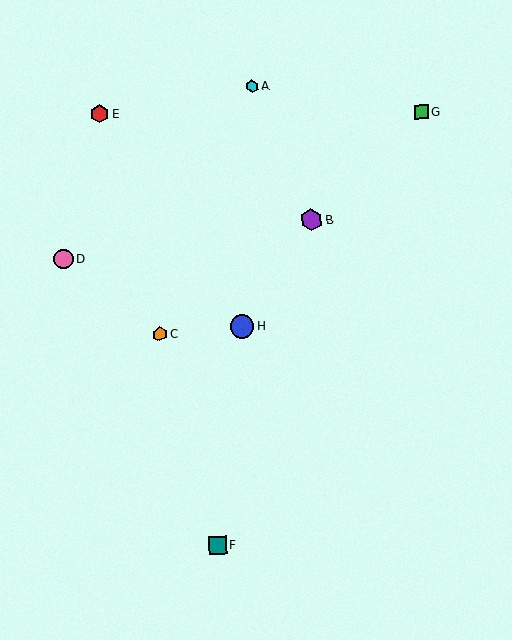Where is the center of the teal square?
The center of the teal square is at (218, 545).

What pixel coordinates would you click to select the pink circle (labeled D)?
Click at (64, 259) to select the pink circle D.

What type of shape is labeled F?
Shape F is a teal square.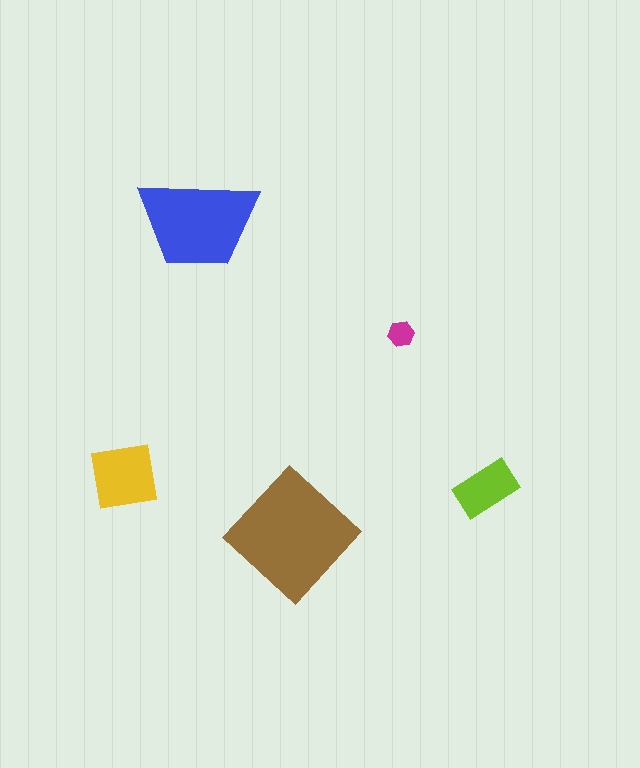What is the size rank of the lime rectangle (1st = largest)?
4th.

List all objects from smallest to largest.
The magenta hexagon, the lime rectangle, the yellow square, the blue trapezoid, the brown diamond.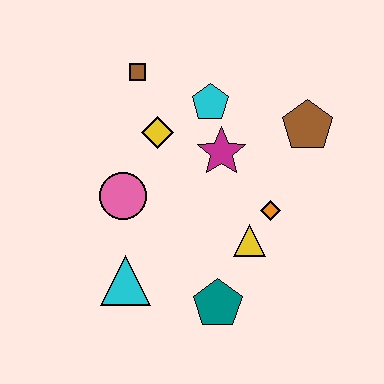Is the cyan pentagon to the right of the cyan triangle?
Yes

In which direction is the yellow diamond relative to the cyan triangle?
The yellow diamond is above the cyan triangle.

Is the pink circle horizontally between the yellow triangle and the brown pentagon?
No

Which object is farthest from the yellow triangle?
The brown square is farthest from the yellow triangle.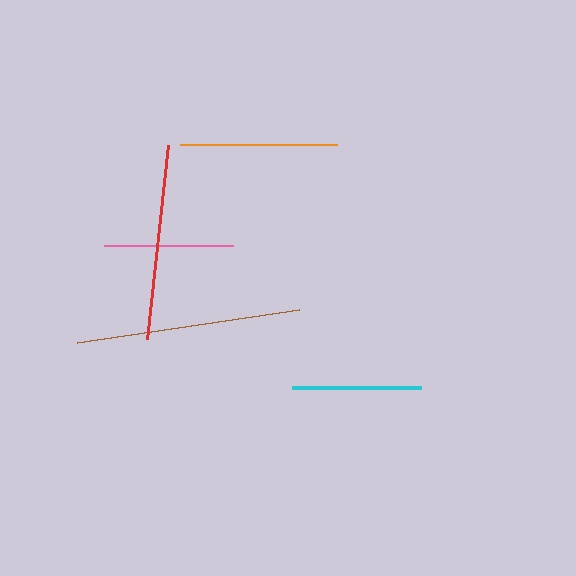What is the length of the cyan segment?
The cyan segment is approximately 129 pixels long.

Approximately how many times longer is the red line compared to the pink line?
The red line is approximately 1.5 times the length of the pink line.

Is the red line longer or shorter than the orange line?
The red line is longer than the orange line.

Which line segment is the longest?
The brown line is the longest at approximately 225 pixels.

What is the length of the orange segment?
The orange segment is approximately 158 pixels long.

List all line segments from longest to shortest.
From longest to shortest: brown, red, orange, cyan, pink.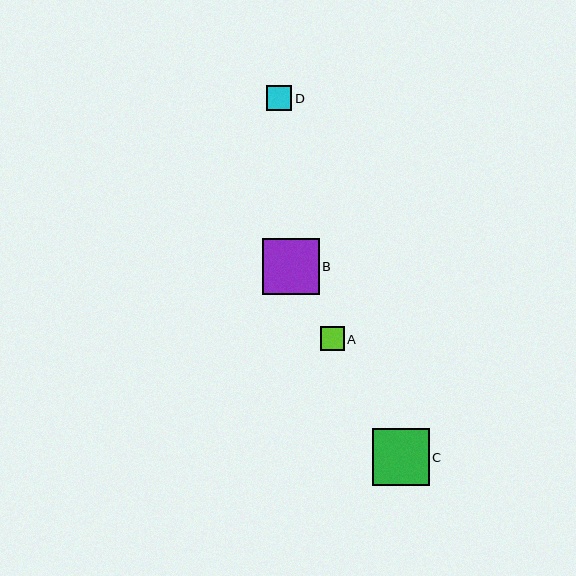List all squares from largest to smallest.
From largest to smallest: C, B, D, A.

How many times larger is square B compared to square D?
Square B is approximately 2.2 times the size of square D.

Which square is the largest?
Square C is the largest with a size of approximately 57 pixels.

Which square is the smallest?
Square A is the smallest with a size of approximately 24 pixels.